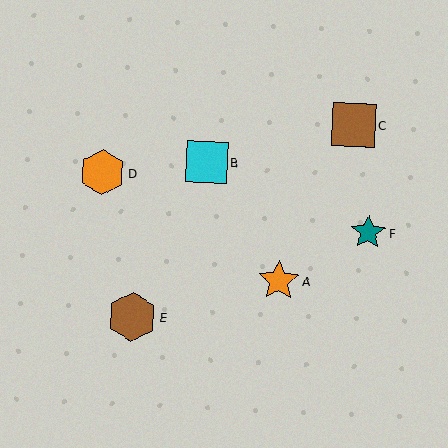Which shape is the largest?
The brown hexagon (labeled E) is the largest.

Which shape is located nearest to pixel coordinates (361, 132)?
The brown square (labeled C) at (354, 125) is nearest to that location.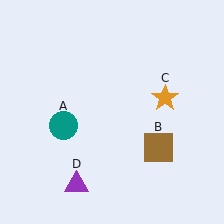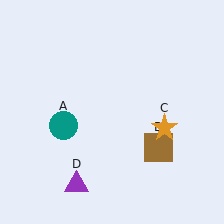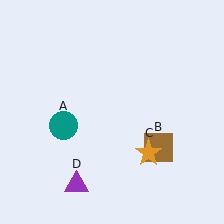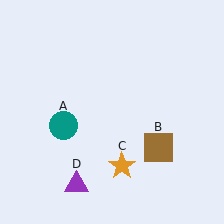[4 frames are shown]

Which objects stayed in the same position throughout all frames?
Teal circle (object A) and brown square (object B) and purple triangle (object D) remained stationary.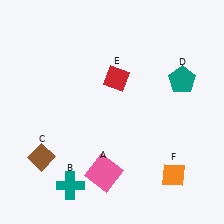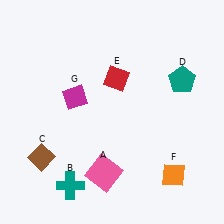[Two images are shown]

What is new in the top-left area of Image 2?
A magenta diamond (G) was added in the top-left area of Image 2.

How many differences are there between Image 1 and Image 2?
There is 1 difference between the two images.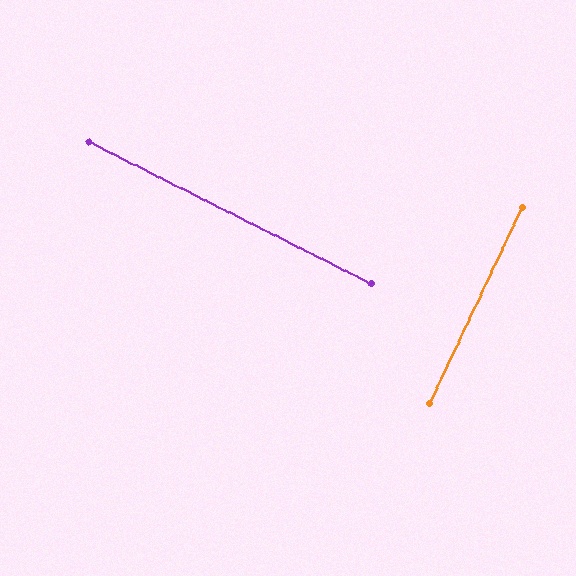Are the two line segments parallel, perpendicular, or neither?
Perpendicular — they meet at approximately 88°.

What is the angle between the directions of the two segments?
Approximately 88 degrees.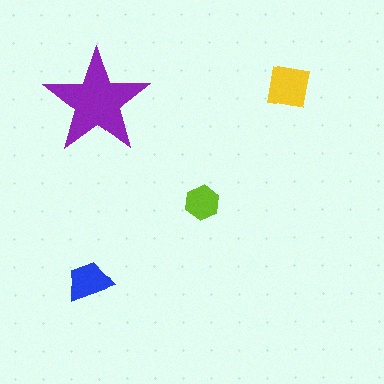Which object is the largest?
The purple star.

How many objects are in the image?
There are 4 objects in the image.